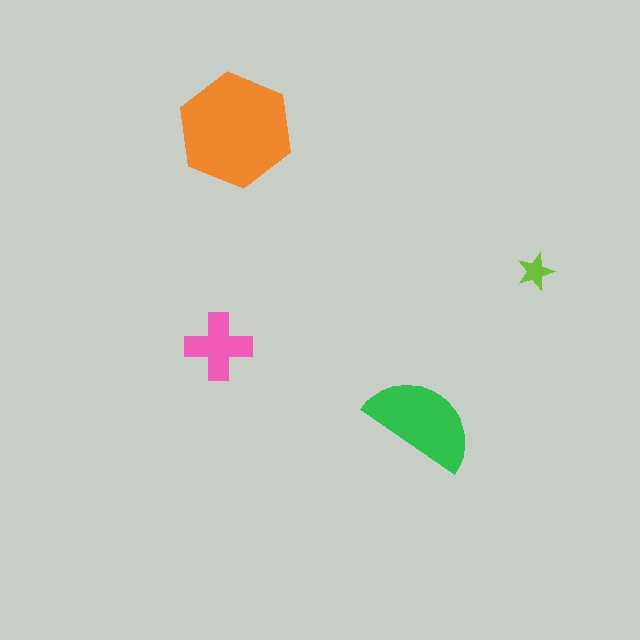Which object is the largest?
The orange hexagon.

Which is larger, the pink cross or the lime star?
The pink cross.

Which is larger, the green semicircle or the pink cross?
The green semicircle.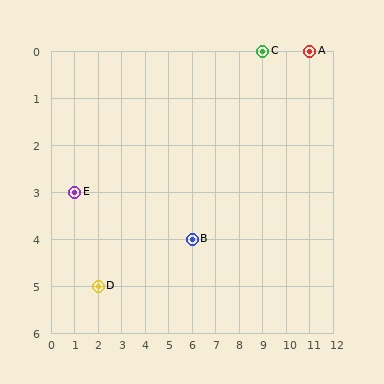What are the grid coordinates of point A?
Point A is at grid coordinates (11, 0).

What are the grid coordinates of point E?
Point E is at grid coordinates (1, 3).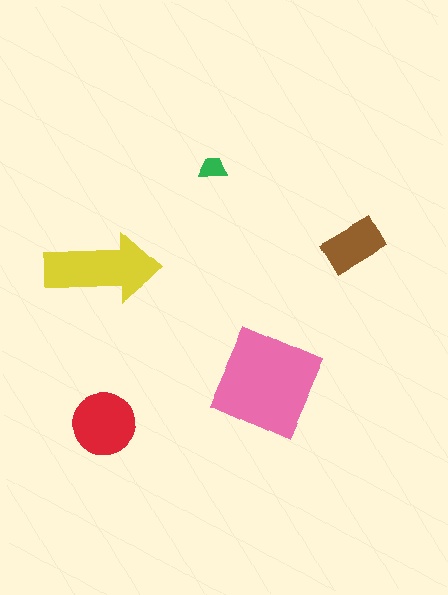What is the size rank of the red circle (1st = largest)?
3rd.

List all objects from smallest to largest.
The green trapezoid, the brown rectangle, the red circle, the yellow arrow, the pink diamond.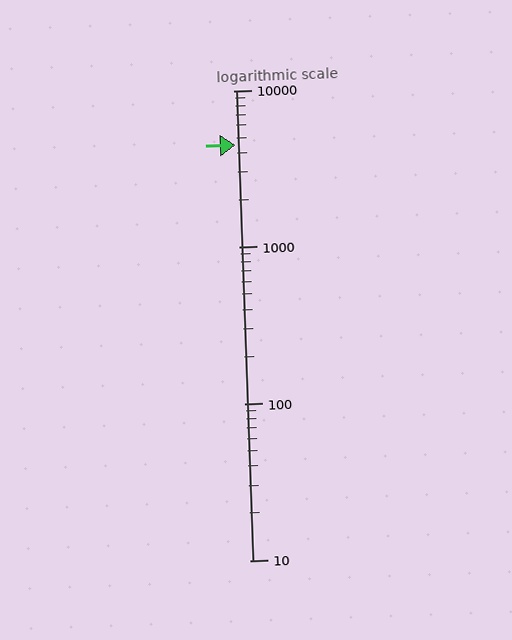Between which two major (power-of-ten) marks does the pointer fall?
The pointer is between 1000 and 10000.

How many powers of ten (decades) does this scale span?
The scale spans 3 decades, from 10 to 10000.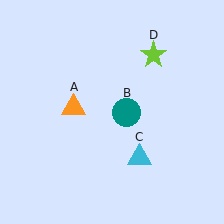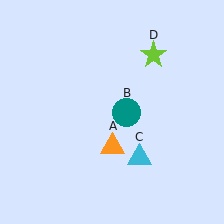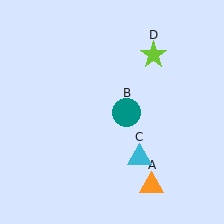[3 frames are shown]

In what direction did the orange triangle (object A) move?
The orange triangle (object A) moved down and to the right.